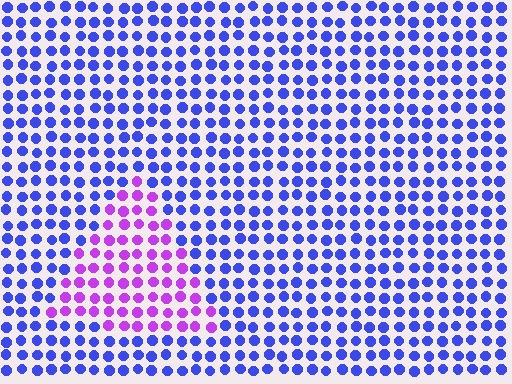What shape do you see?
I see a triangle.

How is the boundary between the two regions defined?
The boundary is defined purely by a slight shift in hue (about 52 degrees). Spacing, size, and orientation are identical on both sides.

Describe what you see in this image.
The image is filled with small blue elements in a uniform arrangement. A triangle-shaped region is visible where the elements are tinted to a slightly different hue, forming a subtle color boundary.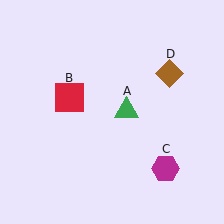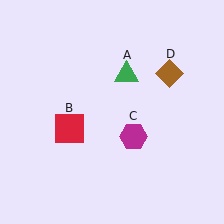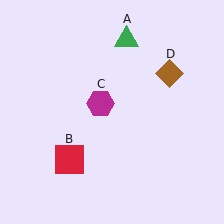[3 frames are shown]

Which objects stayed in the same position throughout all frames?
Brown diamond (object D) remained stationary.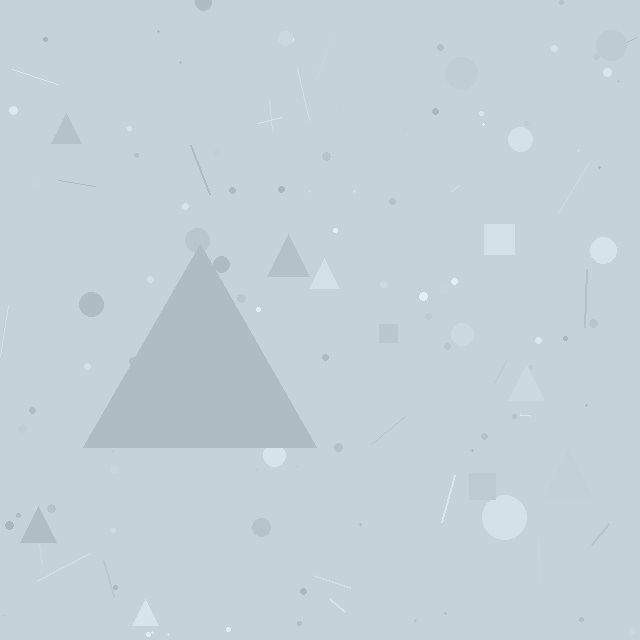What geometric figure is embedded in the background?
A triangle is embedded in the background.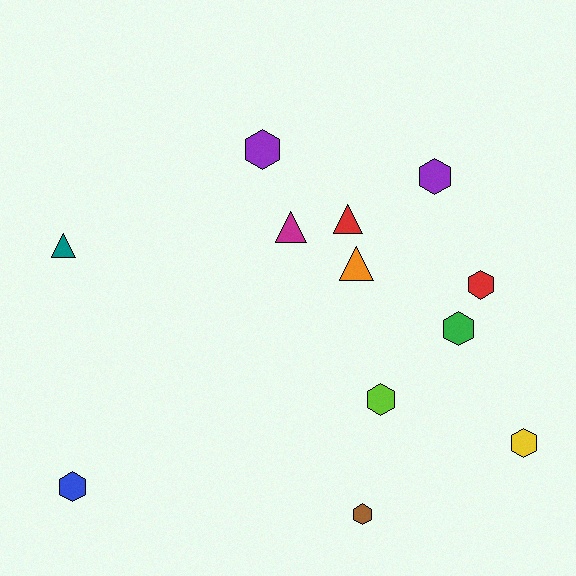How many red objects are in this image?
There are 2 red objects.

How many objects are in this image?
There are 12 objects.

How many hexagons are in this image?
There are 8 hexagons.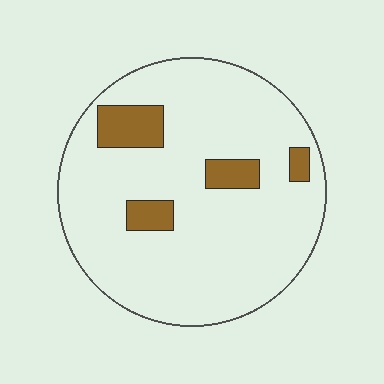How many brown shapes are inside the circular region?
4.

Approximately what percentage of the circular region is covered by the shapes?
Approximately 10%.